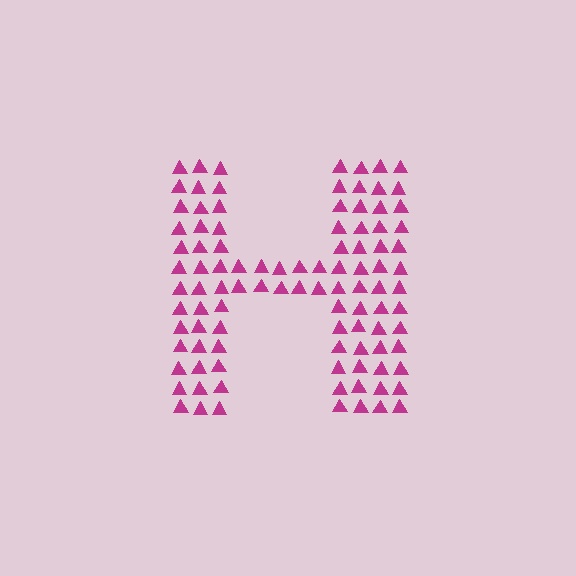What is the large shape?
The large shape is the letter H.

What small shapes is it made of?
It is made of small triangles.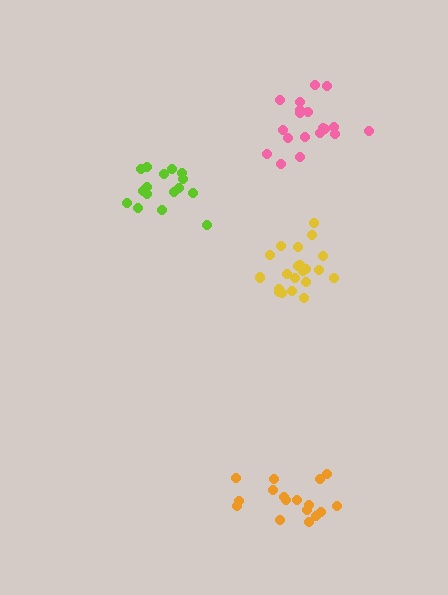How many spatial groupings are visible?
There are 4 spatial groupings.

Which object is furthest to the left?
The lime cluster is leftmost.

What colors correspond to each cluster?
The clusters are colored: yellow, lime, orange, pink.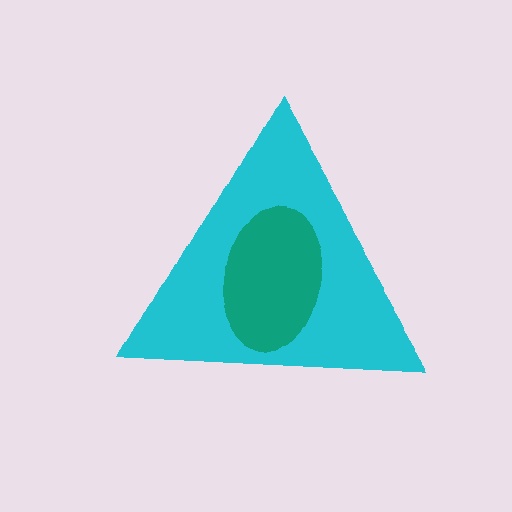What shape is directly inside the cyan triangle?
The teal ellipse.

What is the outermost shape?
The cyan triangle.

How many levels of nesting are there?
2.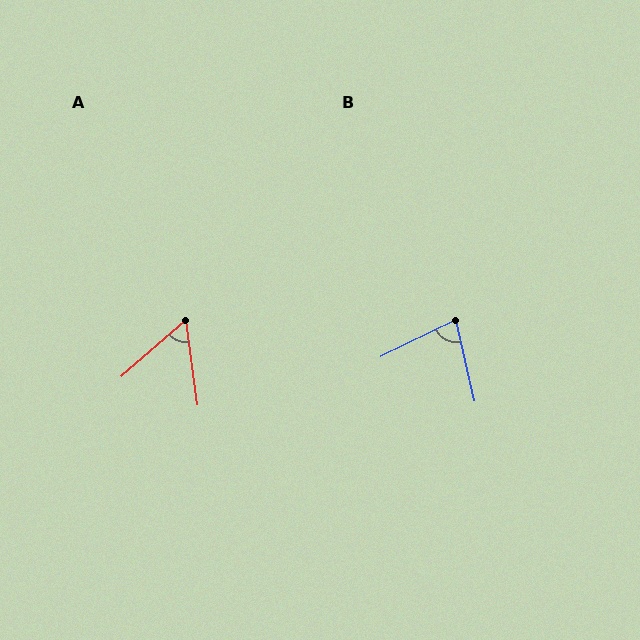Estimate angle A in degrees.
Approximately 56 degrees.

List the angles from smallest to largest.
A (56°), B (77°).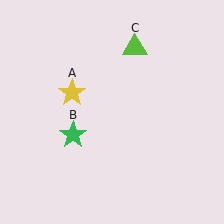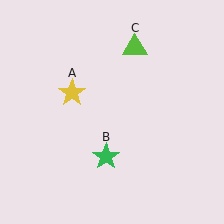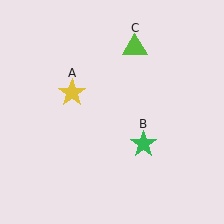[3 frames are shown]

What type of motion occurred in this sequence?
The green star (object B) rotated counterclockwise around the center of the scene.